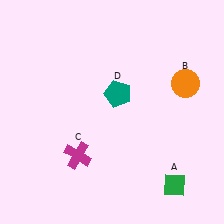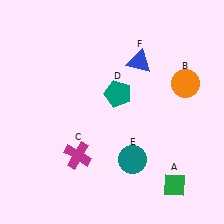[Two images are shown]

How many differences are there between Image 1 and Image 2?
There are 2 differences between the two images.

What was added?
A teal circle (E), a blue triangle (F) were added in Image 2.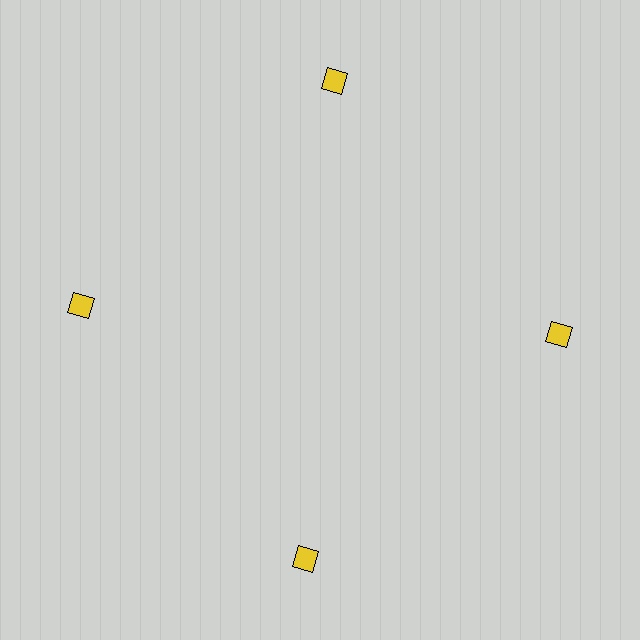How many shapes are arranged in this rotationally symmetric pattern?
There are 4 shapes, arranged in 4 groups of 1.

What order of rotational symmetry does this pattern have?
This pattern has 4-fold rotational symmetry.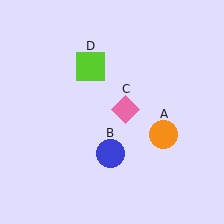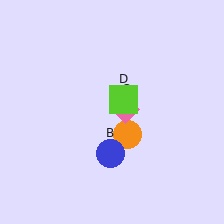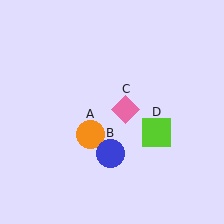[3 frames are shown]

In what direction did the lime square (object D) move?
The lime square (object D) moved down and to the right.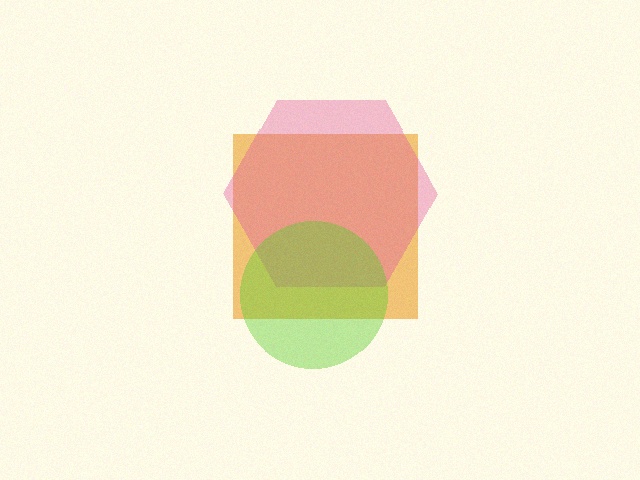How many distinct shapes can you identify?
There are 3 distinct shapes: an orange square, a pink hexagon, a lime circle.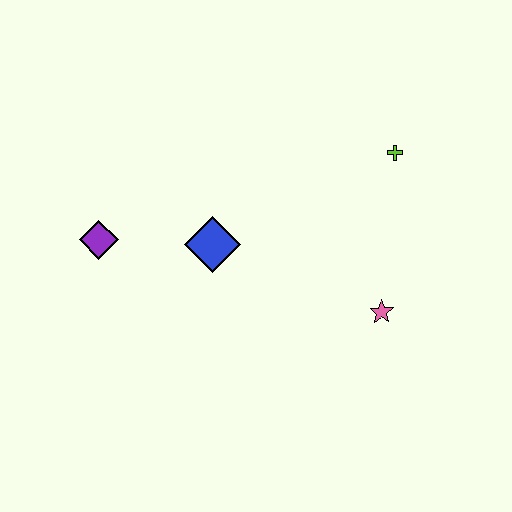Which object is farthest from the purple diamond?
The lime cross is farthest from the purple diamond.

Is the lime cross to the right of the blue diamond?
Yes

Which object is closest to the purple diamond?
The blue diamond is closest to the purple diamond.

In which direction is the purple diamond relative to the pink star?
The purple diamond is to the left of the pink star.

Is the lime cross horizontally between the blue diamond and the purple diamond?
No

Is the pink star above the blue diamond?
No